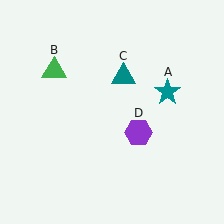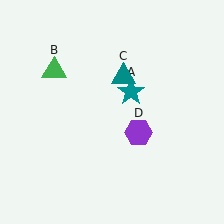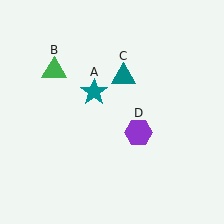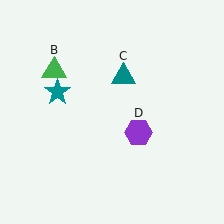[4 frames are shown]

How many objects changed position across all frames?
1 object changed position: teal star (object A).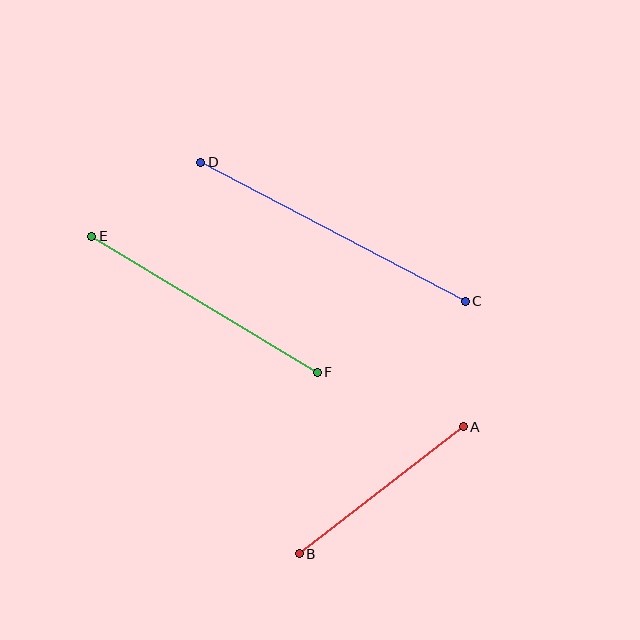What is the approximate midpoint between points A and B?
The midpoint is at approximately (381, 490) pixels.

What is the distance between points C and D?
The distance is approximately 298 pixels.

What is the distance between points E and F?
The distance is approximately 264 pixels.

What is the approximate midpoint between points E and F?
The midpoint is at approximately (204, 304) pixels.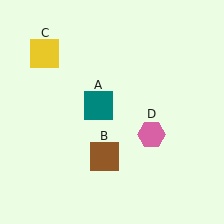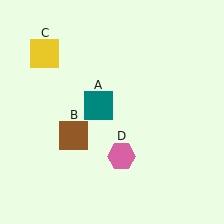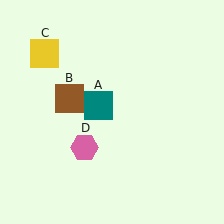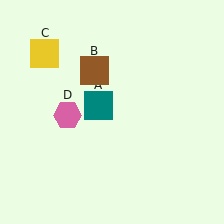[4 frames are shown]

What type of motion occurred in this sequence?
The brown square (object B), pink hexagon (object D) rotated clockwise around the center of the scene.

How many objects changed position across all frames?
2 objects changed position: brown square (object B), pink hexagon (object D).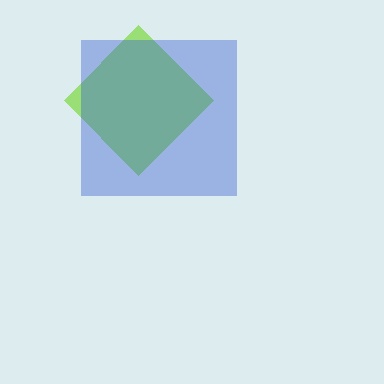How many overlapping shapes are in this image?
There are 2 overlapping shapes in the image.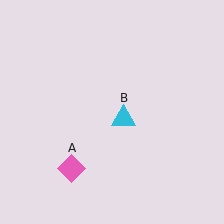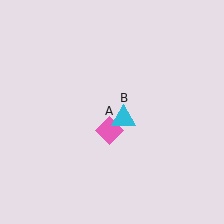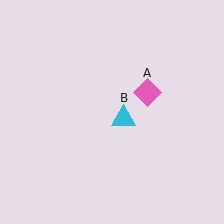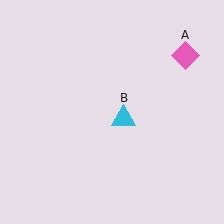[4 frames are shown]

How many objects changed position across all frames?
1 object changed position: pink diamond (object A).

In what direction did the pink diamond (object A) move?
The pink diamond (object A) moved up and to the right.